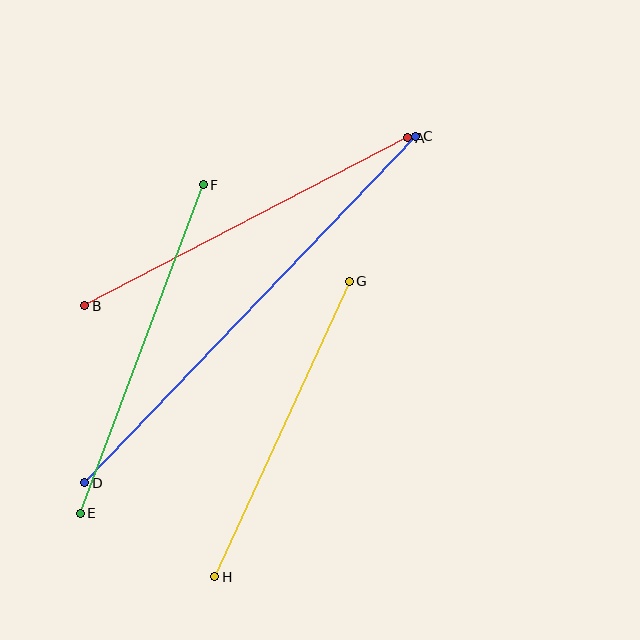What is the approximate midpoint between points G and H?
The midpoint is at approximately (282, 429) pixels.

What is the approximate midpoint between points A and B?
The midpoint is at approximately (246, 222) pixels.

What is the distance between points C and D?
The distance is approximately 479 pixels.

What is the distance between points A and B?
The distance is approximately 364 pixels.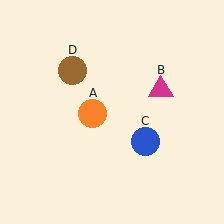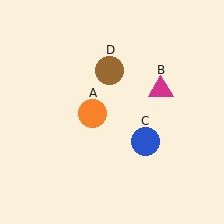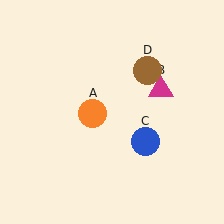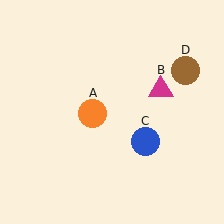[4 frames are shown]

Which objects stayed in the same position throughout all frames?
Orange circle (object A) and magenta triangle (object B) and blue circle (object C) remained stationary.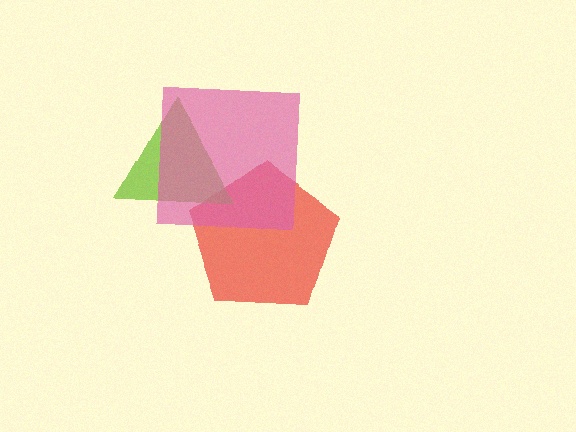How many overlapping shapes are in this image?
There are 3 overlapping shapes in the image.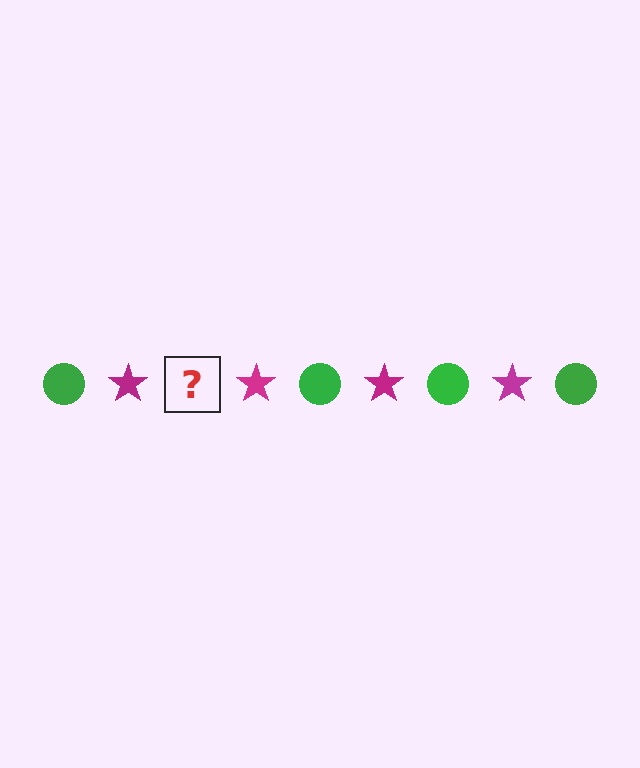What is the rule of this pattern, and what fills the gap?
The rule is that the pattern alternates between green circle and magenta star. The gap should be filled with a green circle.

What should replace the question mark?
The question mark should be replaced with a green circle.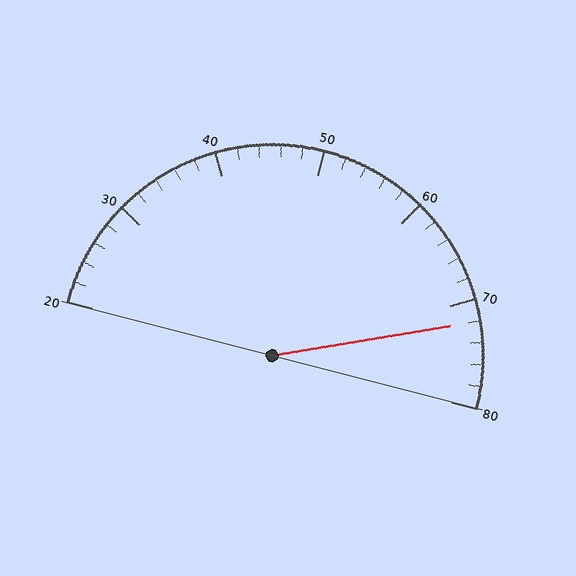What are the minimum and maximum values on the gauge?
The gauge ranges from 20 to 80.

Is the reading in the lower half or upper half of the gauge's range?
The reading is in the upper half of the range (20 to 80).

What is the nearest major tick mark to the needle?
The nearest major tick mark is 70.